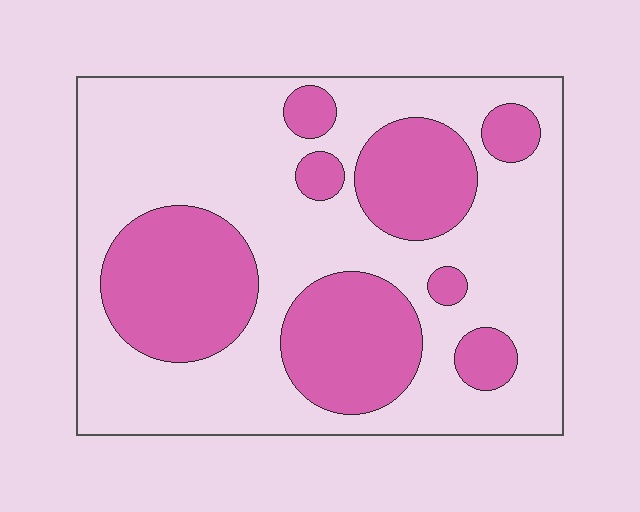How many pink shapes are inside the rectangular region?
8.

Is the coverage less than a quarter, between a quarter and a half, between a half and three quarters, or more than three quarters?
Between a quarter and a half.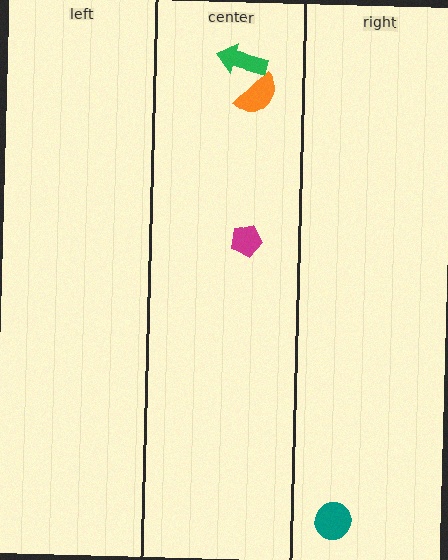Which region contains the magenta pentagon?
The center region.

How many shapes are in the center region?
3.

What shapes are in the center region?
The magenta pentagon, the orange semicircle, the green arrow.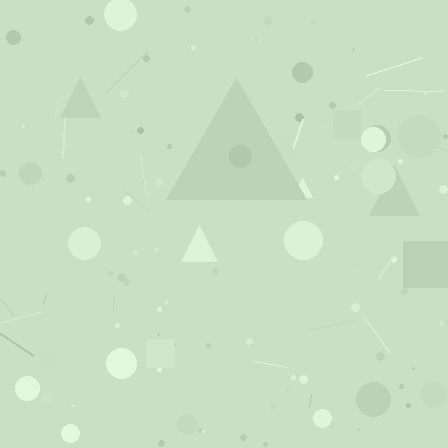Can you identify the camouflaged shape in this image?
The camouflaged shape is a triangle.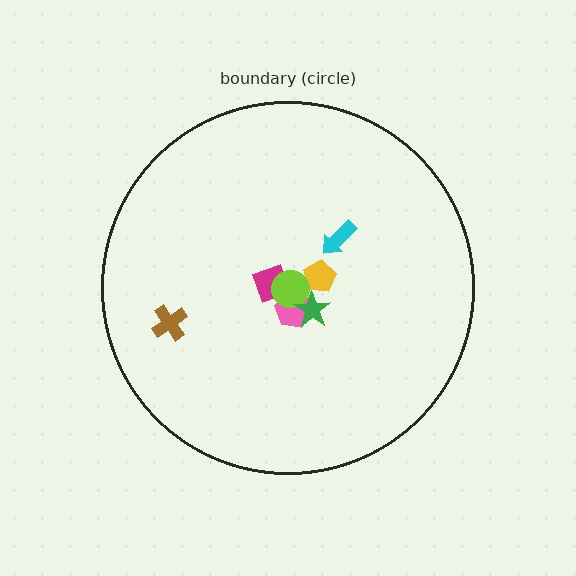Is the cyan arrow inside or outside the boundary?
Inside.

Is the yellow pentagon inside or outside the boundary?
Inside.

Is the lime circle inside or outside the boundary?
Inside.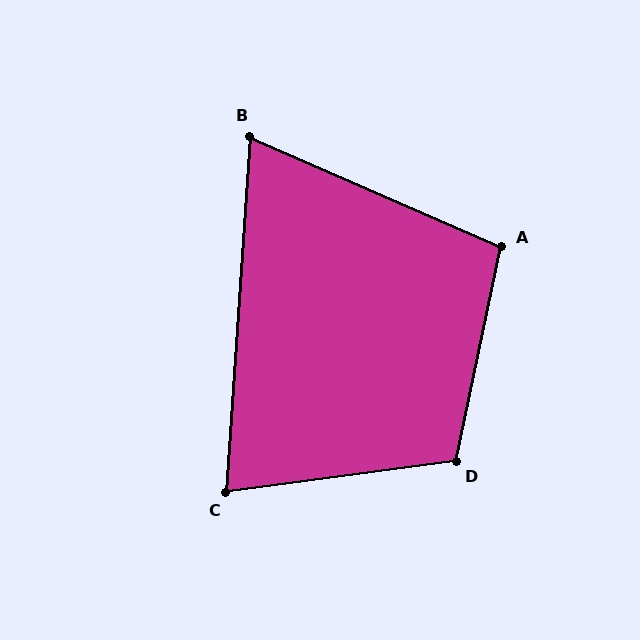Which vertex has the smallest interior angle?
B, at approximately 70 degrees.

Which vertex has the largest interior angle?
D, at approximately 110 degrees.